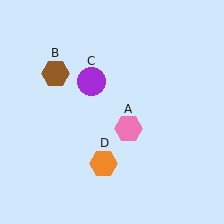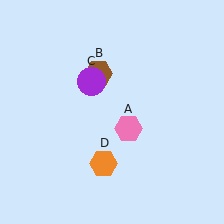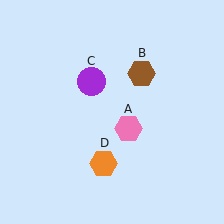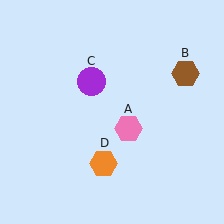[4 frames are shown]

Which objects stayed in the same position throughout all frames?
Pink hexagon (object A) and purple circle (object C) and orange hexagon (object D) remained stationary.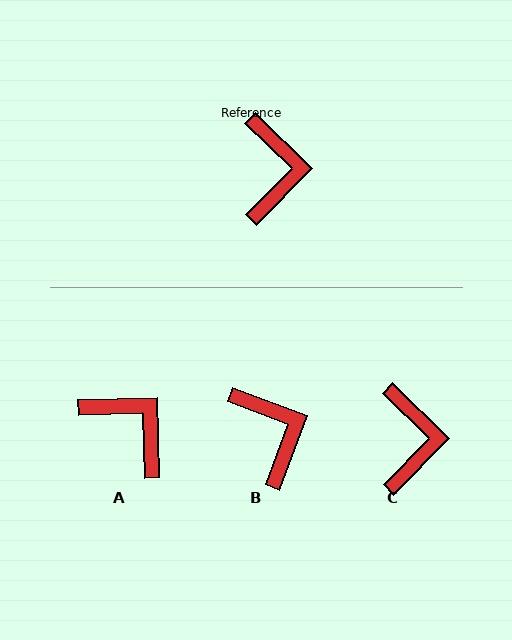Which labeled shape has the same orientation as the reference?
C.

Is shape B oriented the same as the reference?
No, it is off by about 24 degrees.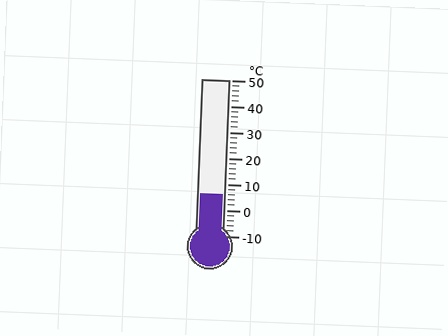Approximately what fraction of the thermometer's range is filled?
The thermometer is filled to approximately 25% of its range.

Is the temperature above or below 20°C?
The temperature is below 20°C.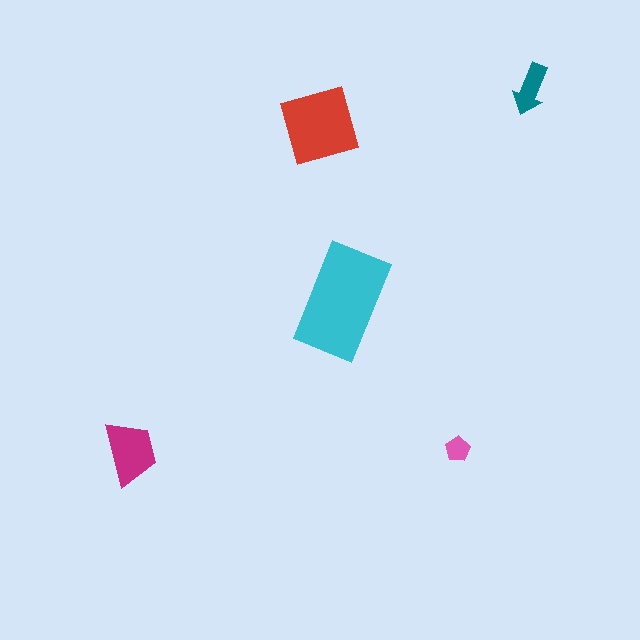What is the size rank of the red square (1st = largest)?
2nd.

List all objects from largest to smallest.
The cyan rectangle, the red square, the magenta trapezoid, the teal arrow, the pink pentagon.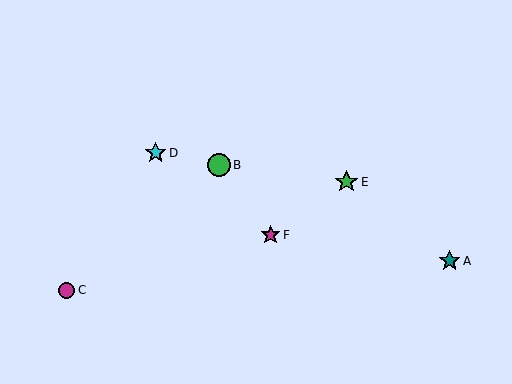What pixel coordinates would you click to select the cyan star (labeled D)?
Click at (156, 153) to select the cyan star D.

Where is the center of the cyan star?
The center of the cyan star is at (156, 153).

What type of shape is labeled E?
Shape E is a green star.